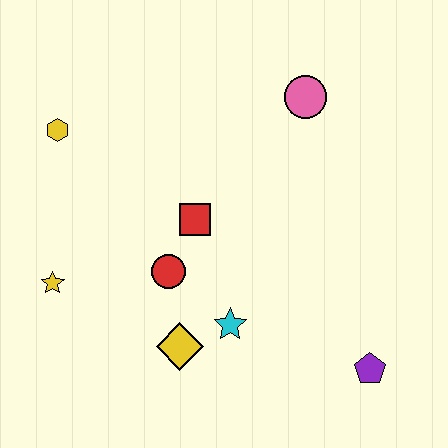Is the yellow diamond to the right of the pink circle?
No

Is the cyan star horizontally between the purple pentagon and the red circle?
Yes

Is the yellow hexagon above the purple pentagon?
Yes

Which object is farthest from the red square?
The purple pentagon is farthest from the red square.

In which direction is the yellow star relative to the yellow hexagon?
The yellow star is below the yellow hexagon.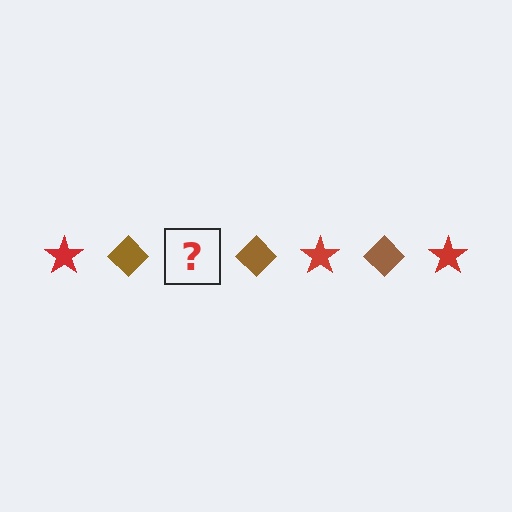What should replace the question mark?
The question mark should be replaced with a red star.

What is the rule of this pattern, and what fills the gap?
The rule is that the pattern alternates between red star and brown diamond. The gap should be filled with a red star.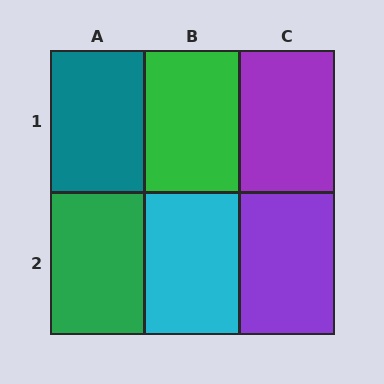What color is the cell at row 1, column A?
Teal.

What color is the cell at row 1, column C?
Purple.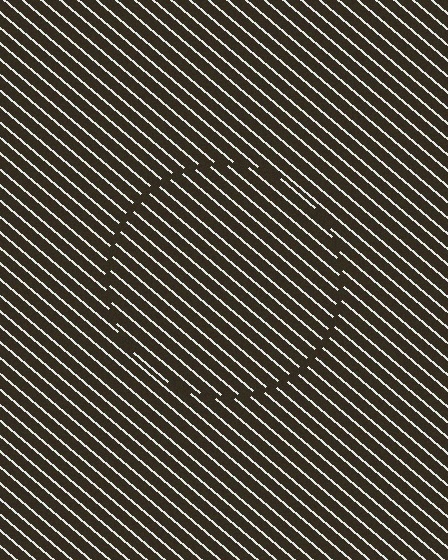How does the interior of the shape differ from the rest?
The interior of the shape contains the same grating, shifted by half a period — the contour is defined by the phase discontinuity where line-ends from the inner and outer gratings abut.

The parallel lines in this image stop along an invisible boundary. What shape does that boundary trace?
An illusory circle. The interior of the shape contains the same grating, shifted by half a period — the contour is defined by the phase discontinuity where line-ends from the inner and outer gratings abut.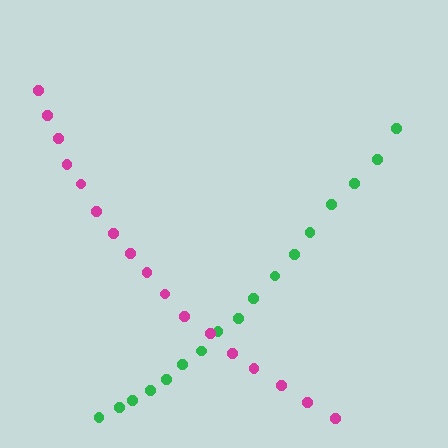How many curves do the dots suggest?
There are 2 distinct paths.